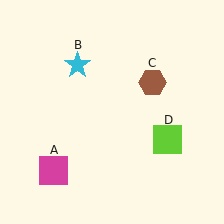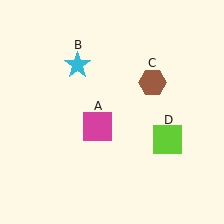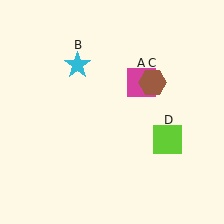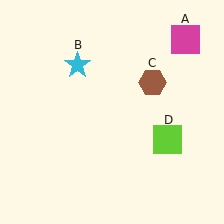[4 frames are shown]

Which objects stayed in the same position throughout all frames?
Cyan star (object B) and brown hexagon (object C) and lime square (object D) remained stationary.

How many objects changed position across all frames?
1 object changed position: magenta square (object A).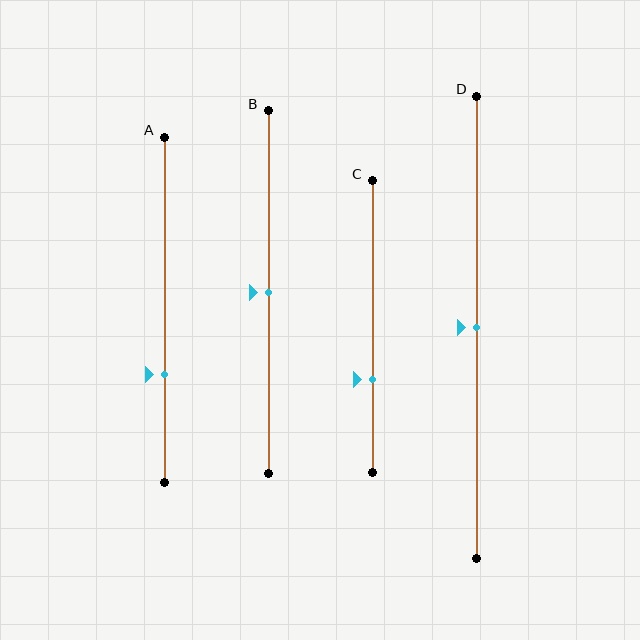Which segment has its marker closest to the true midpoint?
Segment B has its marker closest to the true midpoint.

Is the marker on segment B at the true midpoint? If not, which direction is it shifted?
Yes, the marker on segment B is at the true midpoint.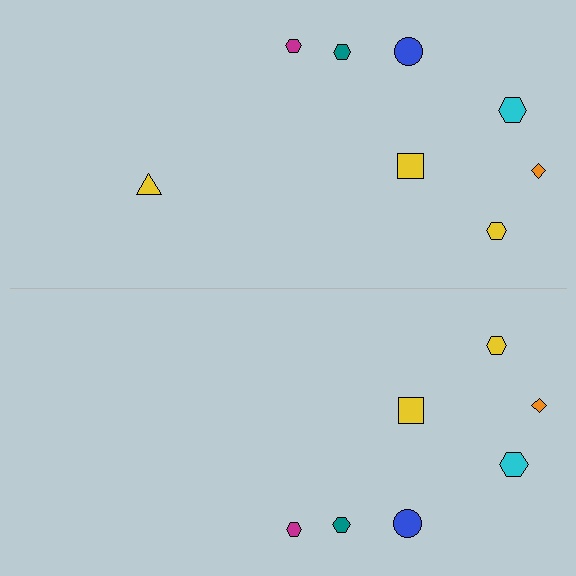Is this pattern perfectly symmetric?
No, the pattern is not perfectly symmetric. A yellow triangle is missing from the bottom side.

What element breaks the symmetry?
A yellow triangle is missing from the bottom side.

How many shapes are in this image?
There are 15 shapes in this image.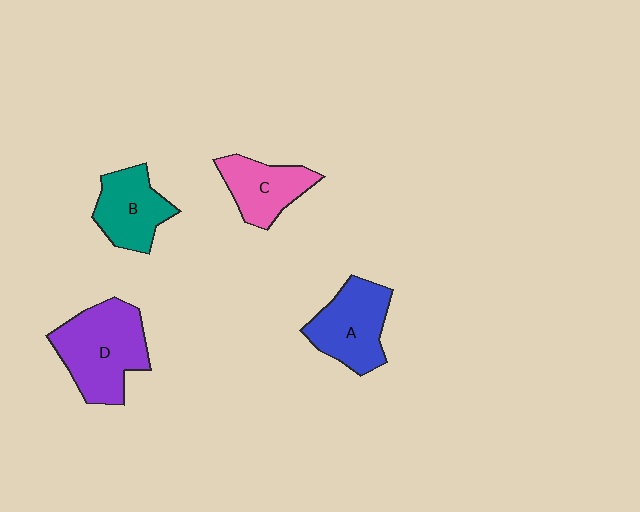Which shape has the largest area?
Shape D (purple).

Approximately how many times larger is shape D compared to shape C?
Approximately 1.6 times.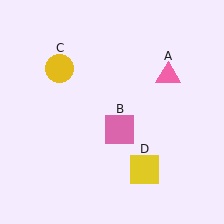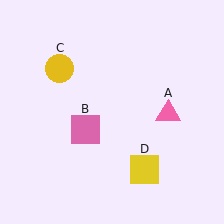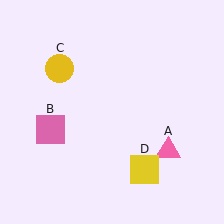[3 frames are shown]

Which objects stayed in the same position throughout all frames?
Yellow circle (object C) and yellow square (object D) remained stationary.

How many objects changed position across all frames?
2 objects changed position: pink triangle (object A), pink square (object B).